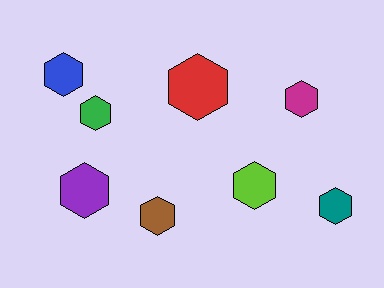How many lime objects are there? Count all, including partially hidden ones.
There is 1 lime object.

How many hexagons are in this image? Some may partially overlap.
There are 8 hexagons.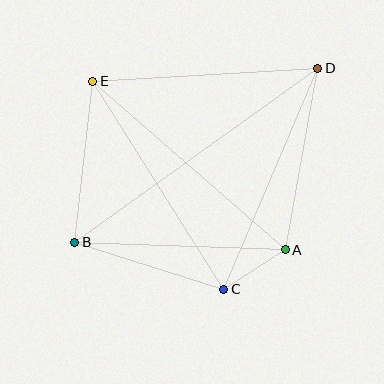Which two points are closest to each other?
Points A and C are closest to each other.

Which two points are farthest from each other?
Points B and D are farthest from each other.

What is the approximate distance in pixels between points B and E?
The distance between B and E is approximately 162 pixels.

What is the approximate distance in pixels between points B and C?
The distance between B and C is approximately 156 pixels.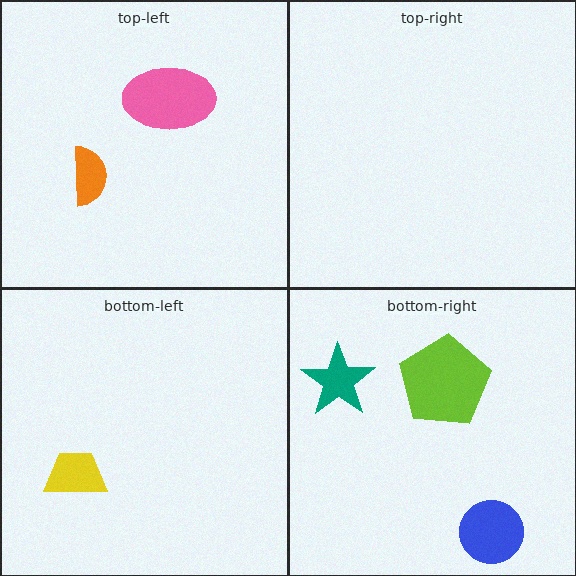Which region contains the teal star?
The bottom-right region.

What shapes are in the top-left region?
The orange semicircle, the pink ellipse.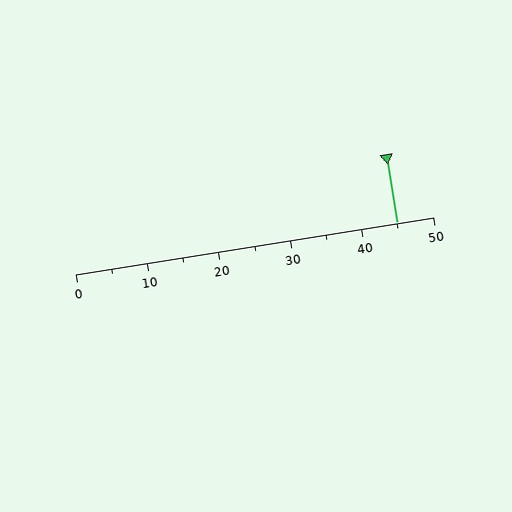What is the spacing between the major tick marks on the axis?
The major ticks are spaced 10 apart.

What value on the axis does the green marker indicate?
The marker indicates approximately 45.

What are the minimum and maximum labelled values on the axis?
The axis runs from 0 to 50.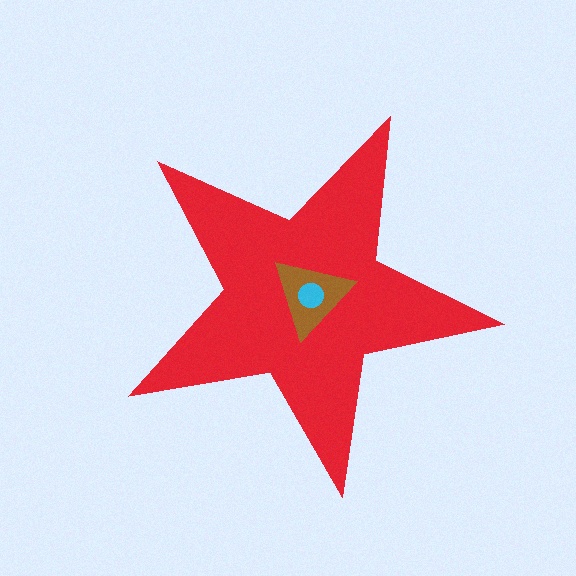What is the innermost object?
The cyan circle.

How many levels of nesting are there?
3.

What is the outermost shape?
The red star.